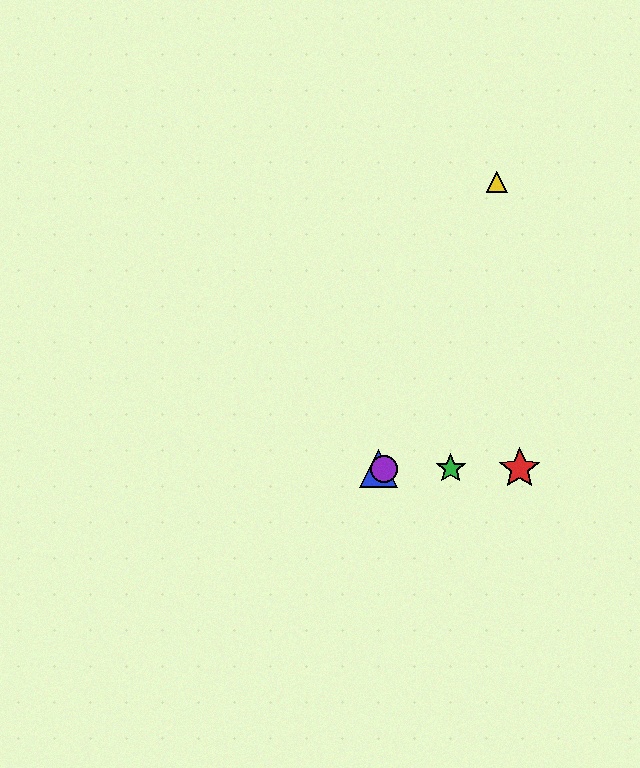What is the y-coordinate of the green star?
The green star is at y≈469.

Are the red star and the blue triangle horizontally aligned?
Yes, both are at y≈469.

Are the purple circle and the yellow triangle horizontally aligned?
No, the purple circle is at y≈469 and the yellow triangle is at y≈182.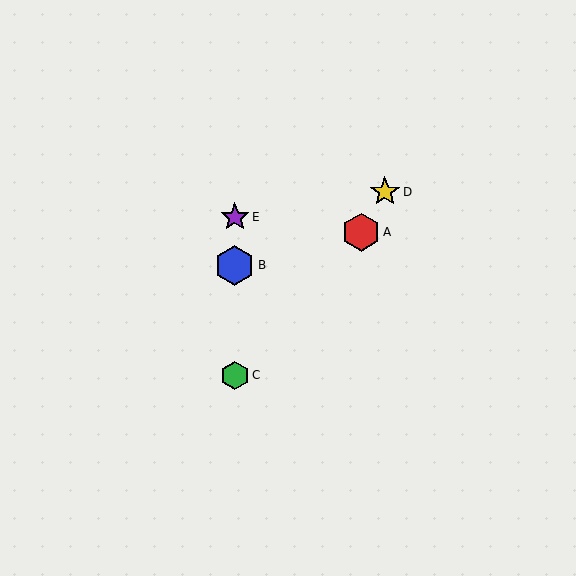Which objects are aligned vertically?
Objects B, C, E are aligned vertically.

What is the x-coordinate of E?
Object E is at x≈235.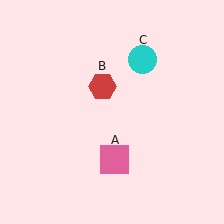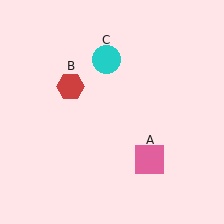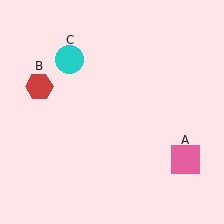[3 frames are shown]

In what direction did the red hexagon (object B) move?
The red hexagon (object B) moved left.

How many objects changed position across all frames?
3 objects changed position: pink square (object A), red hexagon (object B), cyan circle (object C).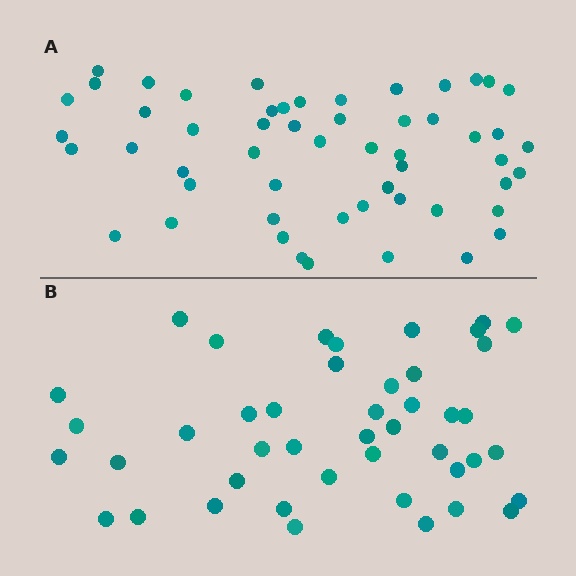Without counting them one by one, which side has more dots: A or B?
Region A (the top region) has more dots.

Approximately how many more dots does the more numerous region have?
Region A has roughly 10 or so more dots than region B.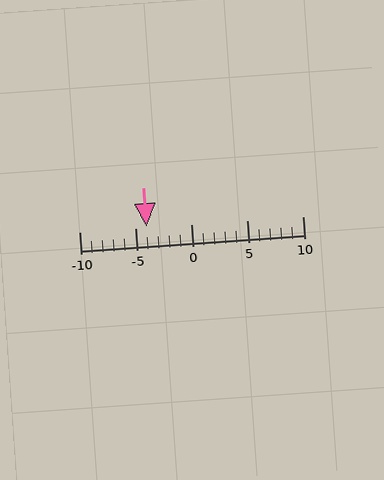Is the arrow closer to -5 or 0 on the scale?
The arrow is closer to -5.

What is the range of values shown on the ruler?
The ruler shows values from -10 to 10.